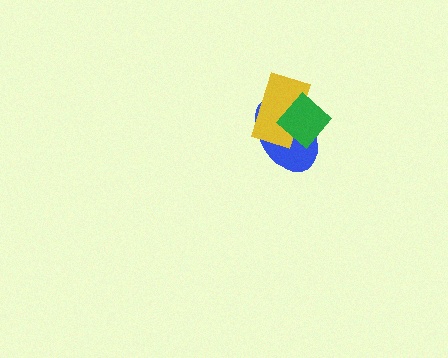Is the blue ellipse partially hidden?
Yes, it is partially covered by another shape.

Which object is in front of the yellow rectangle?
The green diamond is in front of the yellow rectangle.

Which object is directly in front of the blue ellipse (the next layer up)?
The yellow rectangle is directly in front of the blue ellipse.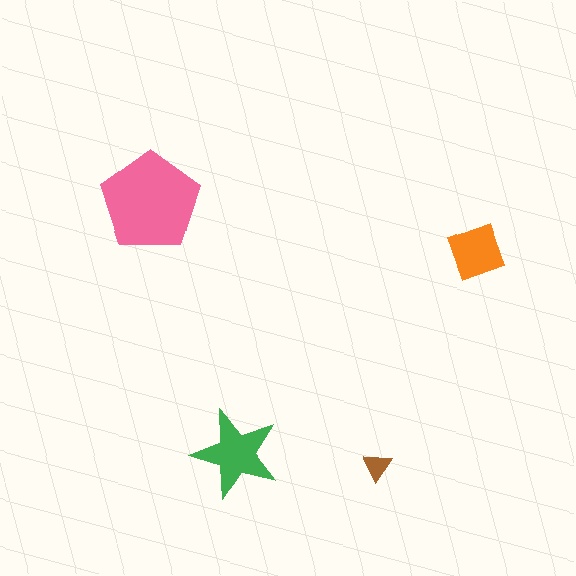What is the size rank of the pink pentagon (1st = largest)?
1st.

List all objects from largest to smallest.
The pink pentagon, the green star, the orange square, the brown triangle.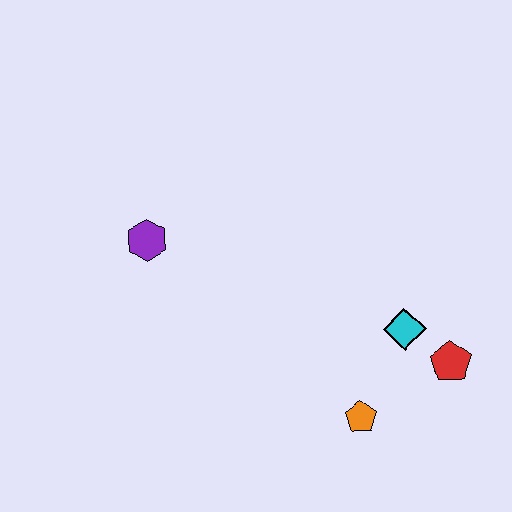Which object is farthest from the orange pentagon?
The purple hexagon is farthest from the orange pentagon.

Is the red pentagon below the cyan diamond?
Yes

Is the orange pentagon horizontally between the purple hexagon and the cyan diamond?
Yes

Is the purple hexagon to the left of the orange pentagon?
Yes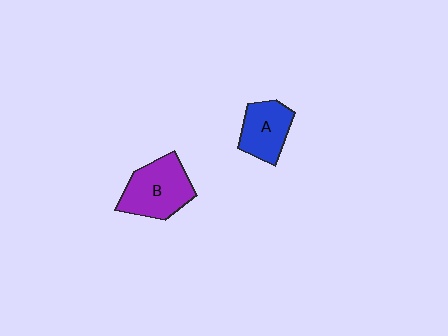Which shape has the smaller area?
Shape A (blue).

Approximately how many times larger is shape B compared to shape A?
Approximately 1.3 times.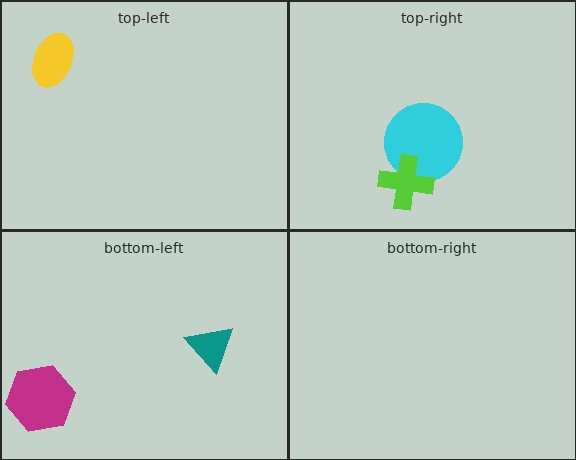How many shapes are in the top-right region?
2.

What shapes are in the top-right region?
The cyan circle, the lime cross.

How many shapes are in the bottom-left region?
2.